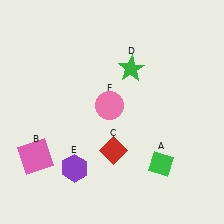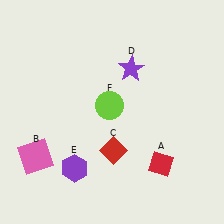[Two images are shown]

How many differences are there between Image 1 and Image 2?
There are 3 differences between the two images.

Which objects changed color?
A changed from green to red. D changed from green to purple. F changed from pink to lime.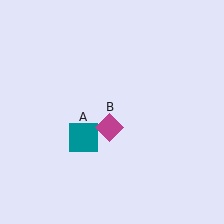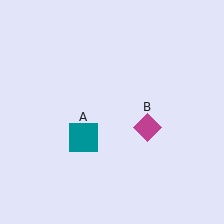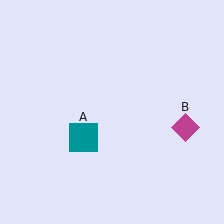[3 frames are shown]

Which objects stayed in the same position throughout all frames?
Teal square (object A) remained stationary.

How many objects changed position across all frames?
1 object changed position: magenta diamond (object B).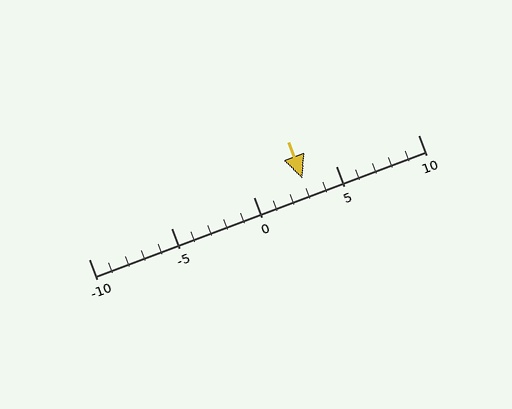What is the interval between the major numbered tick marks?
The major tick marks are spaced 5 units apart.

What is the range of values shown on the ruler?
The ruler shows values from -10 to 10.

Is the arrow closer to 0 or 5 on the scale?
The arrow is closer to 5.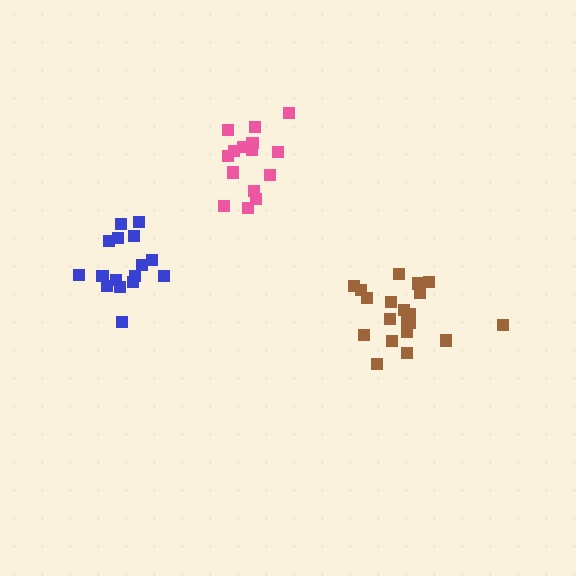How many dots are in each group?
Group 1: 20 dots, Group 2: 17 dots, Group 3: 16 dots (53 total).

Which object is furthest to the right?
The brown cluster is rightmost.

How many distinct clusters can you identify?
There are 3 distinct clusters.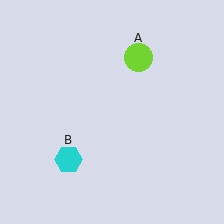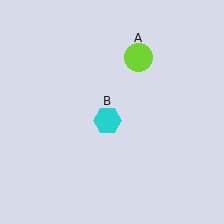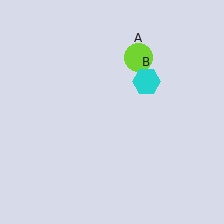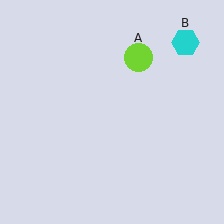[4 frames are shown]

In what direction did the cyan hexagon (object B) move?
The cyan hexagon (object B) moved up and to the right.